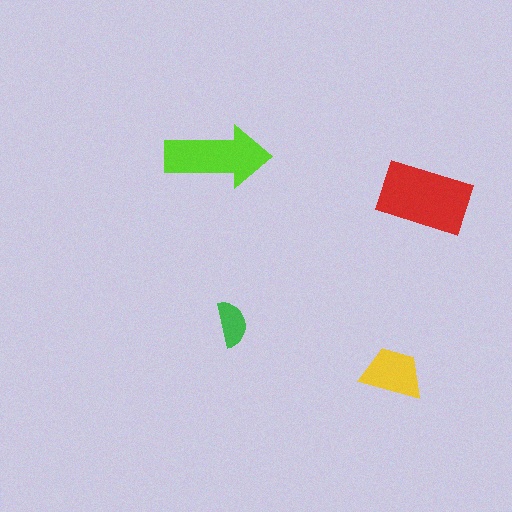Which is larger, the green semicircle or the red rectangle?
The red rectangle.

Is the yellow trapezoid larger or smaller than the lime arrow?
Smaller.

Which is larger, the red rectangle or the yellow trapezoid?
The red rectangle.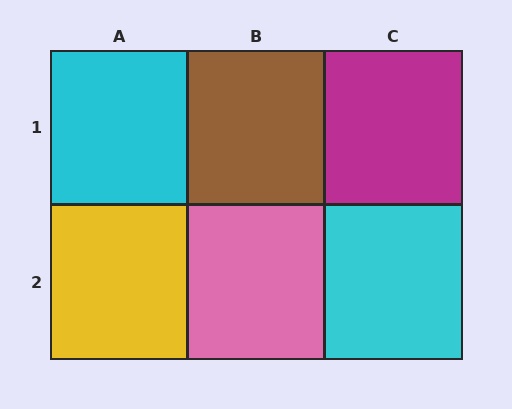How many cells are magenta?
1 cell is magenta.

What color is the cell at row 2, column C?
Cyan.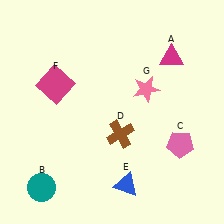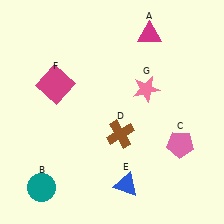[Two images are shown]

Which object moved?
The magenta triangle (A) moved up.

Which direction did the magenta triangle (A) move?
The magenta triangle (A) moved up.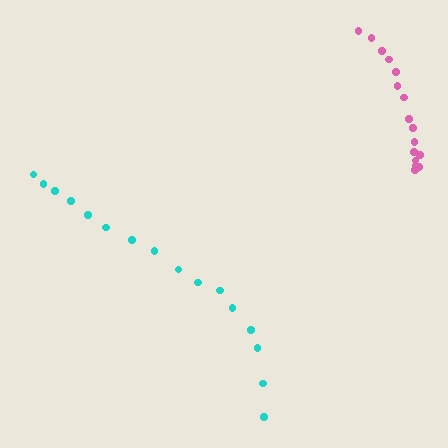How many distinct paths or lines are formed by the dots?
There are 2 distinct paths.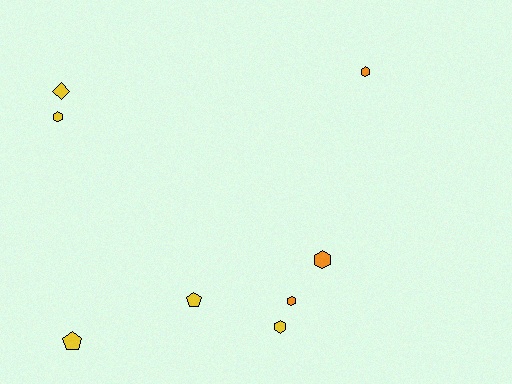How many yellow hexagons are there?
There are 2 yellow hexagons.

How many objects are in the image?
There are 8 objects.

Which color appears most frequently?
Yellow, with 5 objects.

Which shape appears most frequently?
Hexagon, with 5 objects.